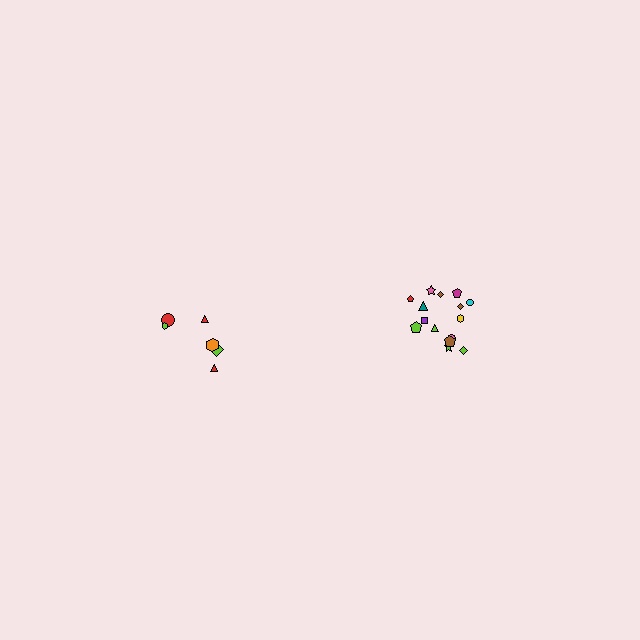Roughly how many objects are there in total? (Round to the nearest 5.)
Roughly 20 objects in total.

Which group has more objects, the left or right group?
The right group.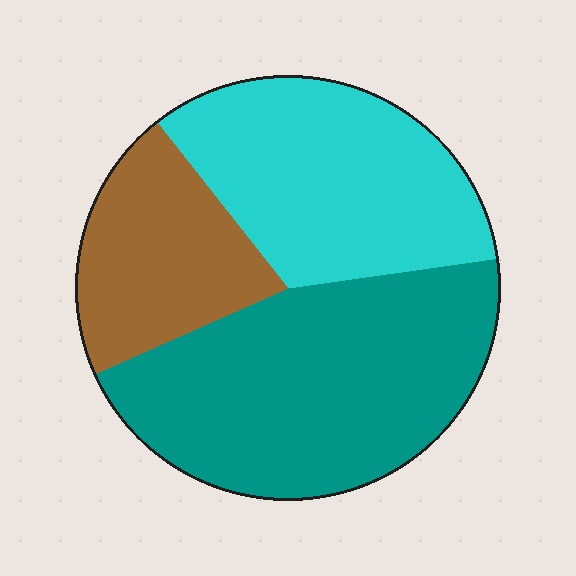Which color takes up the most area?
Teal, at roughly 45%.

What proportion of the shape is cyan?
Cyan covers roughly 35% of the shape.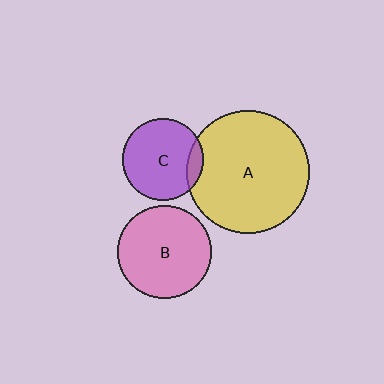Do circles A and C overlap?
Yes.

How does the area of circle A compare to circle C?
Approximately 2.3 times.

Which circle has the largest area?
Circle A (yellow).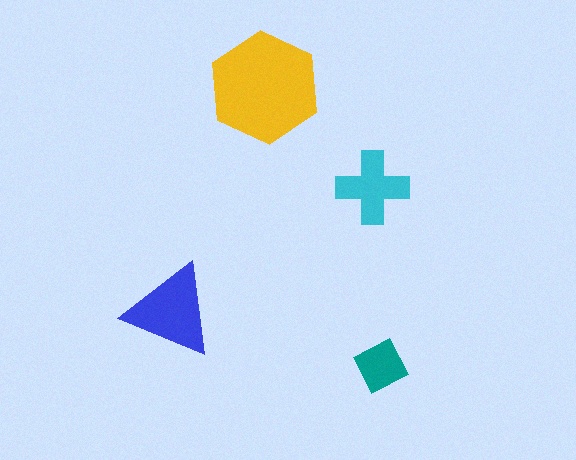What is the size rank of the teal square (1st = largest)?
4th.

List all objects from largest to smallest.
The yellow hexagon, the blue triangle, the cyan cross, the teal square.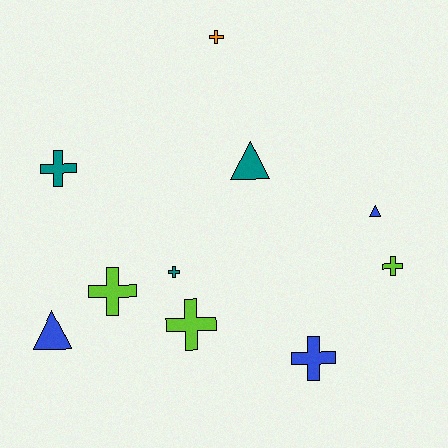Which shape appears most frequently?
Cross, with 7 objects.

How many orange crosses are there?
There is 1 orange cross.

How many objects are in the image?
There are 10 objects.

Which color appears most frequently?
Teal, with 3 objects.